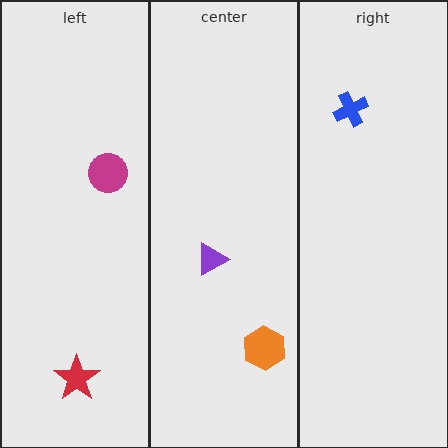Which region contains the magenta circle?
The left region.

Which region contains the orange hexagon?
The center region.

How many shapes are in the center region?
2.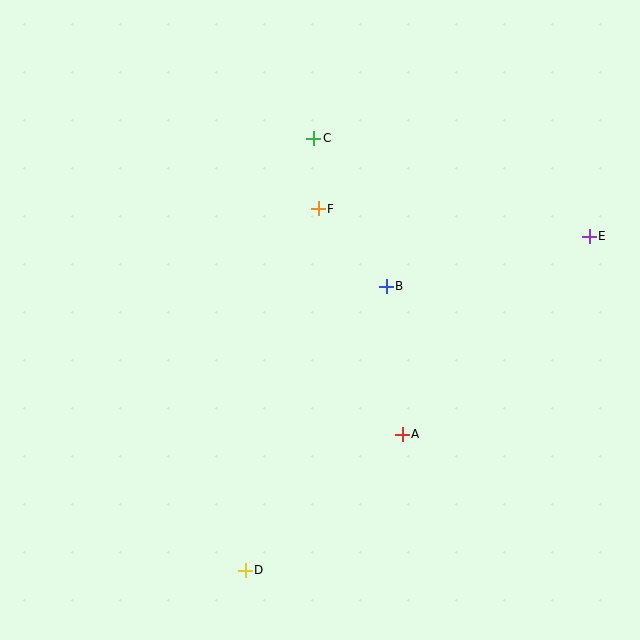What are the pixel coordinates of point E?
Point E is at (589, 236).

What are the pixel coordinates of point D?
Point D is at (245, 570).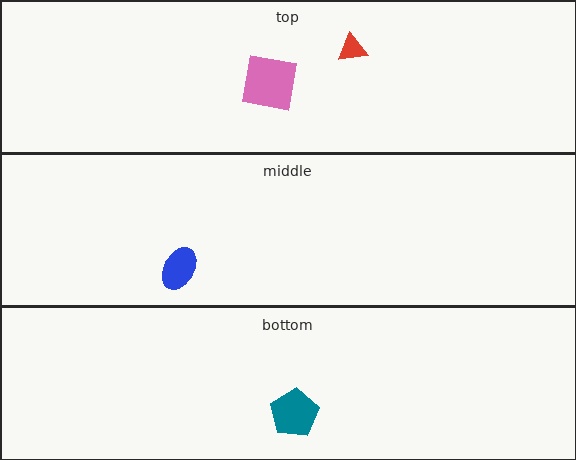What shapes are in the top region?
The pink square, the red triangle.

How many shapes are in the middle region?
1.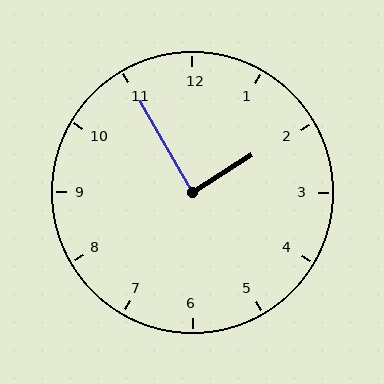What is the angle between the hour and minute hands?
Approximately 88 degrees.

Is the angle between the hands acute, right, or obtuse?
It is right.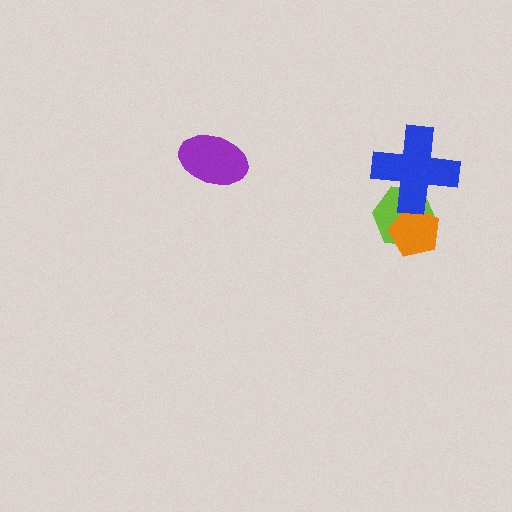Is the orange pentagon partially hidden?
Yes, it is partially covered by another shape.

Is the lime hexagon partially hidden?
Yes, it is partially covered by another shape.